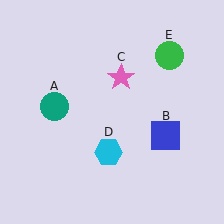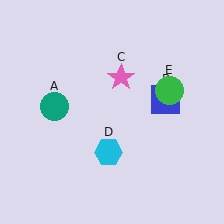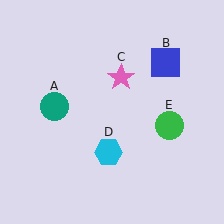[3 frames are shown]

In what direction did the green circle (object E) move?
The green circle (object E) moved down.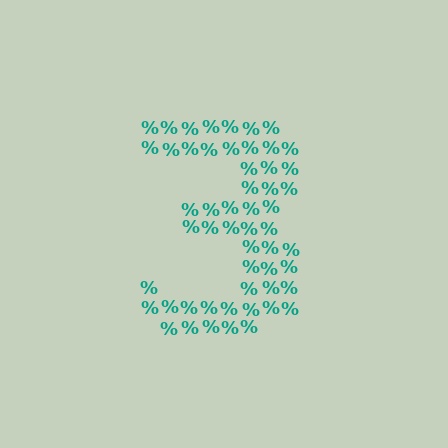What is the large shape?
The large shape is the digit 3.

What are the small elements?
The small elements are percent signs.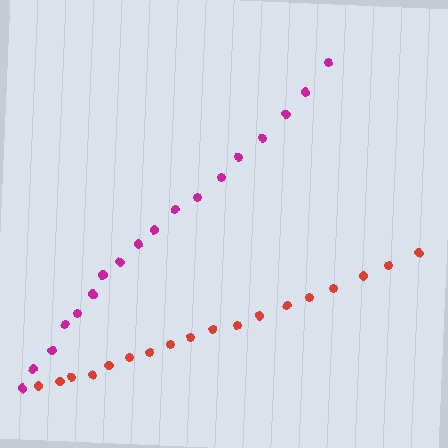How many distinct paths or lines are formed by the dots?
There are 2 distinct paths.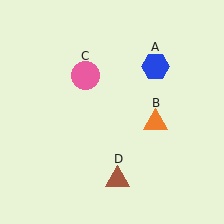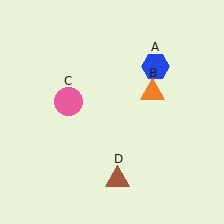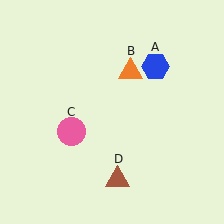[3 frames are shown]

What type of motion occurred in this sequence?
The orange triangle (object B), pink circle (object C) rotated counterclockwise around the center of the scene.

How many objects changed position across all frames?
2 objects changed position: orange triangle (object B), pink circle (object C).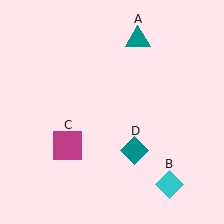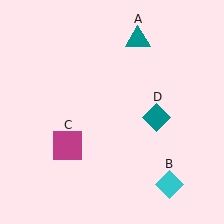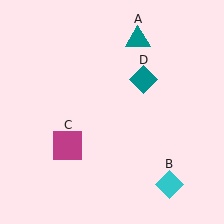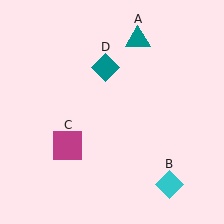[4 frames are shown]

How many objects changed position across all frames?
1 object changed position: teal diamond (object D).